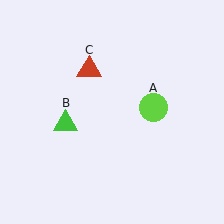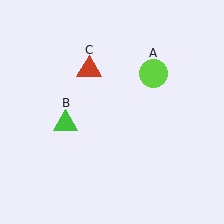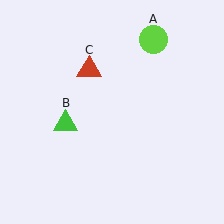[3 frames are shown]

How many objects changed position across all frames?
1 object changed position: lime circle (object A).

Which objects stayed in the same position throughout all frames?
Green triangle (object B) and red triangle (object C) remained stationary.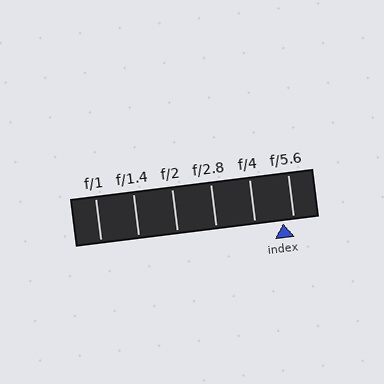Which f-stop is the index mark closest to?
The index mark is closest to f/5.6.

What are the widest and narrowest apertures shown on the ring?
The widest aperture shown is f/1 and the narrowest is f/5.6.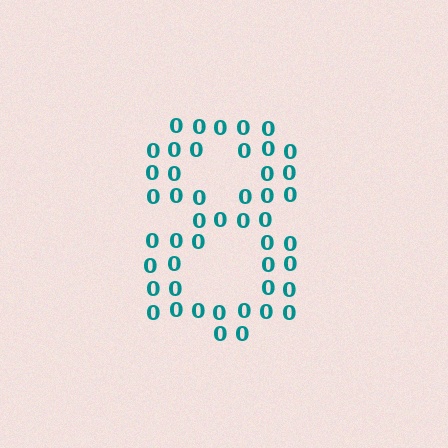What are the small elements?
The small elements are digit 0's.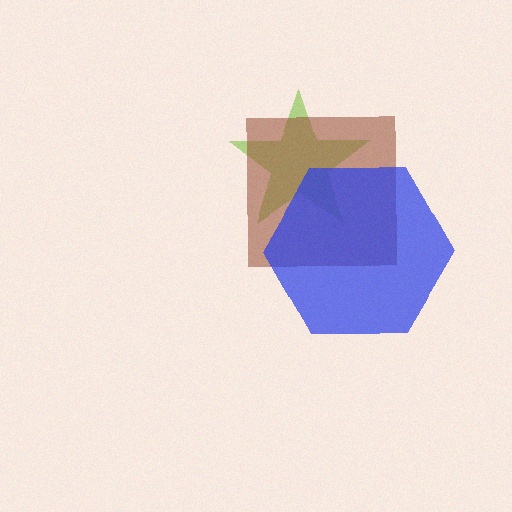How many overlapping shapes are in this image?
There are 3 overlapping shapes in the image.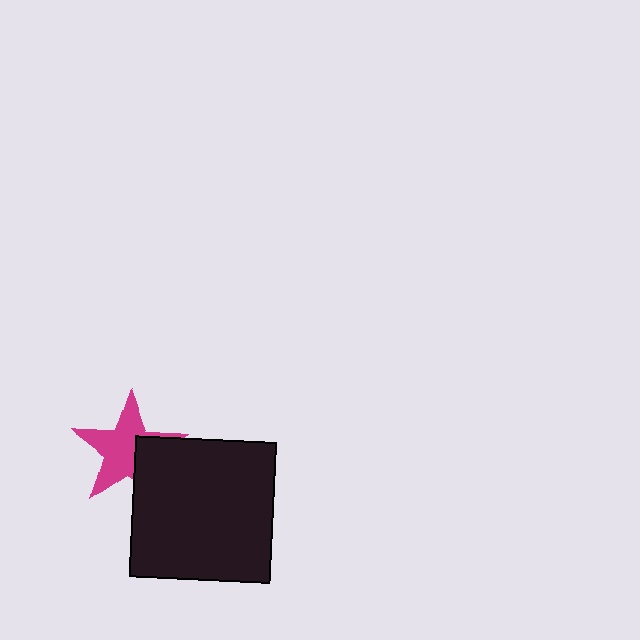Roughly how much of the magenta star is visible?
Most of it is visible (roughly 67%).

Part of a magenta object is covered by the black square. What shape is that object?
It is a star.